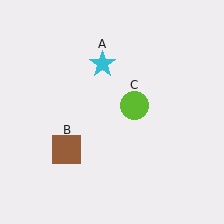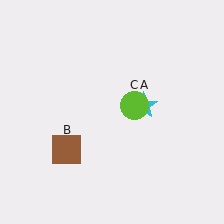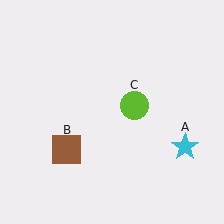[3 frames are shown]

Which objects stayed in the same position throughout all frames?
Brown square (object B) and lime circle (object C) remained stationary.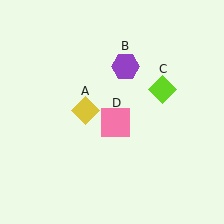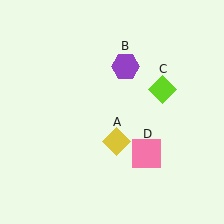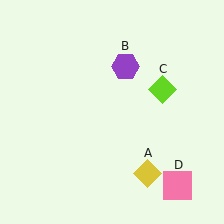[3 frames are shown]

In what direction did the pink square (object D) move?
The pink square (object D) moved down and to the right.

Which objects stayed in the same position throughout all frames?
Purple hexagon (object B) and lime diamond (object C) remained stationary.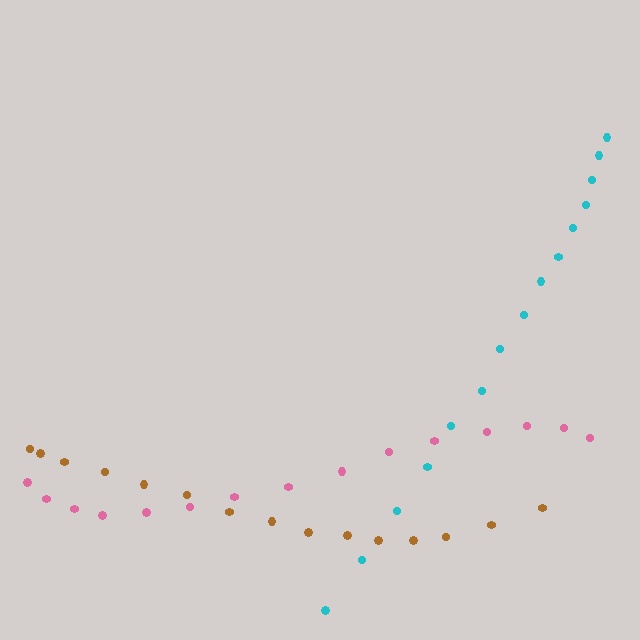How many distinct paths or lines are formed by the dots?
There are 3 distinct paths.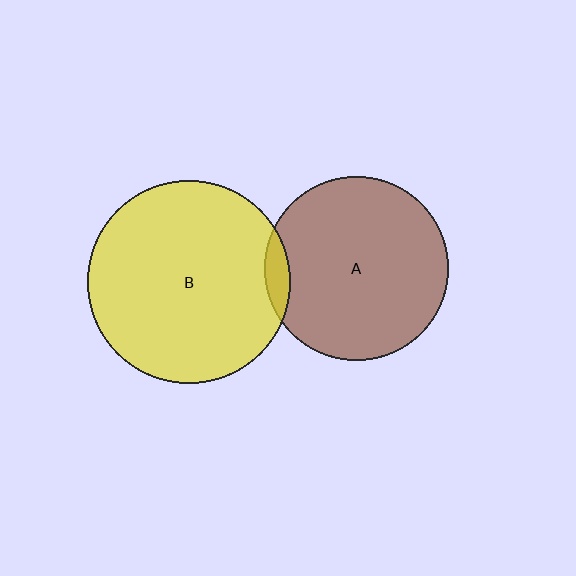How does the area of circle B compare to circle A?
Approximately 1.2 times.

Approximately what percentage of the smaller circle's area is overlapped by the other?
Approximately 5%.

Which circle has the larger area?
Circle B (yellow).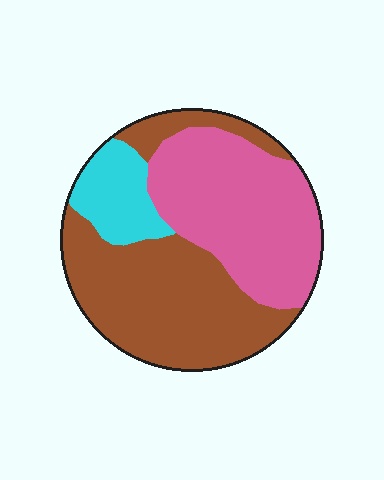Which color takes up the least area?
Cyan, at roughly 15%.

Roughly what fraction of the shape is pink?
Pink covers 40% of the shape.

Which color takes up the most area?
Brown, at roughly 50%.